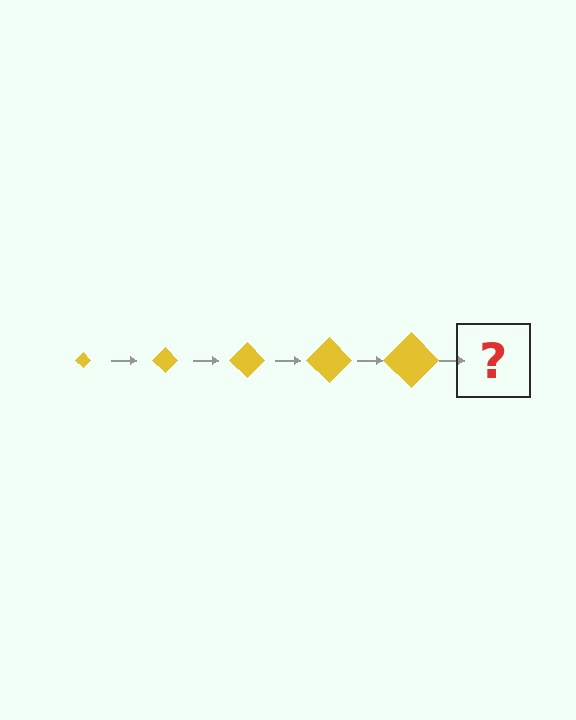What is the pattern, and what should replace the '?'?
The pattern is that the diamond gets progressively larger each step. The '?' should be a yellow diamond, larger than the previous one.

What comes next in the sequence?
The next element should be a yellow diamond, larger than the previous one.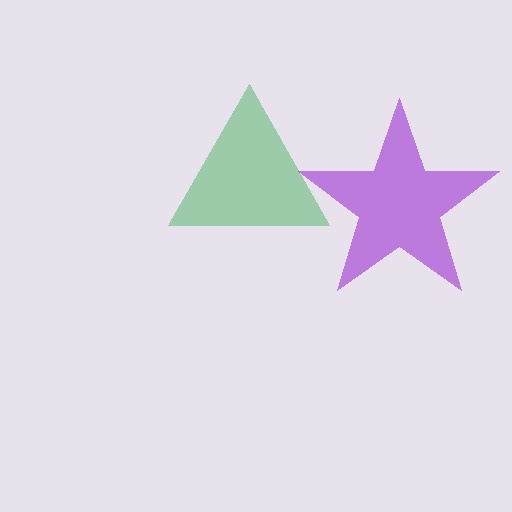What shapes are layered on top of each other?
The layered shapes are: a green triangle, a purple star.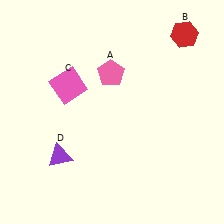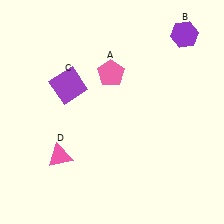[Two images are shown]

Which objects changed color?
B changed from red to purple. C changed from pink to purple. D changed from purple to pink.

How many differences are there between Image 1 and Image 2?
There are 3 differences between the two images.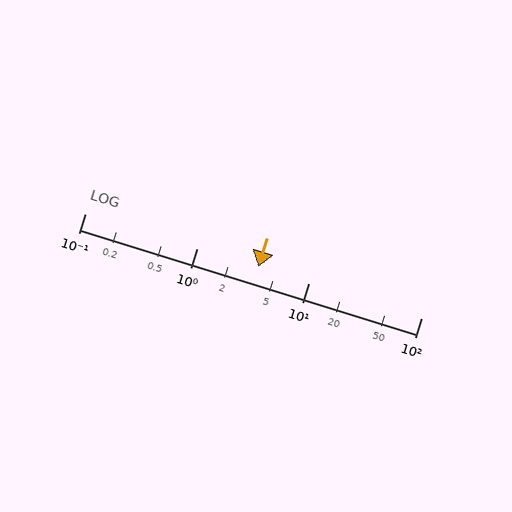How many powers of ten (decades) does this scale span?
The scale spans 3 decades, from 0.1 to 100.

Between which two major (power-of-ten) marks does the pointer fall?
The pointer is between 1 and 10.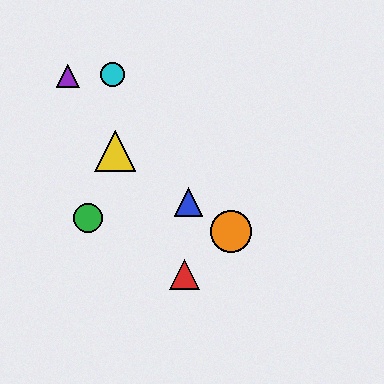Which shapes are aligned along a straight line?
The blue triangle, the yellow triangle, the orange circle are aligned along a straight line.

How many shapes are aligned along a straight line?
3 shapes (the blue triangle, the yellow triangle, the orange circle) are aligned along a straight line.